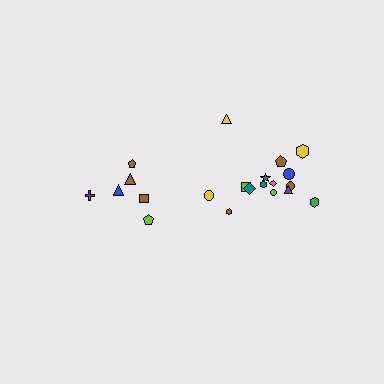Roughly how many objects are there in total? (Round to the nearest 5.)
Roughly 20 objects in total.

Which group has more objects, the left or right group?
The right group.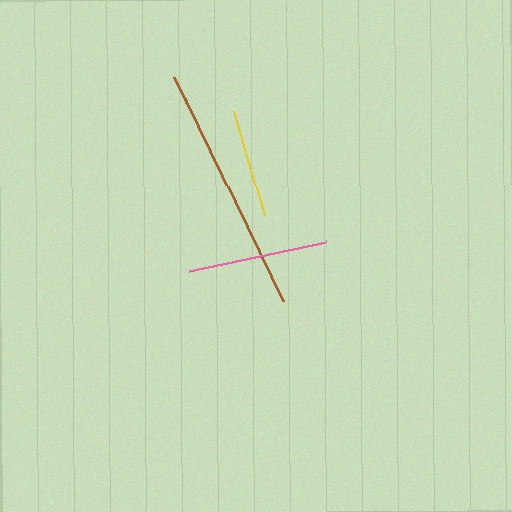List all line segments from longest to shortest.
From longest to shortest: brown, pink, yellow.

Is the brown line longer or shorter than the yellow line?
The brown line is longer than the yellow line.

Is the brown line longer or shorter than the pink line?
The brown line is longer than the pink line.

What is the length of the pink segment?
The pink segment is approximately 139 pixels long.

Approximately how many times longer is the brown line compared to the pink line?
The brown line is approximately 1.8 times the length of the pink line.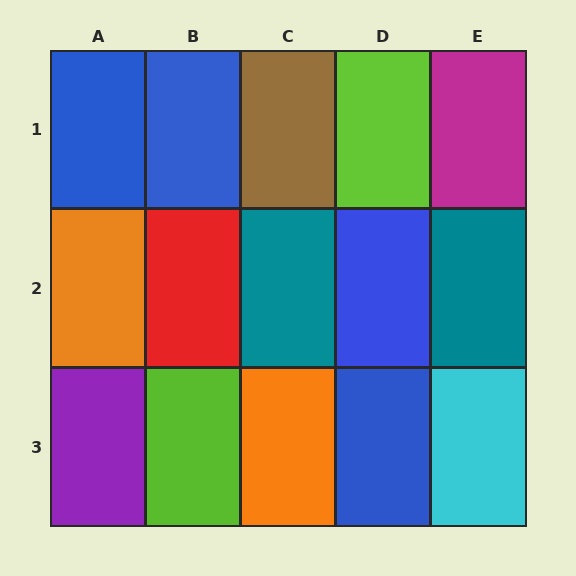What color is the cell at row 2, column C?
Teal.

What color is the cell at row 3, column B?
Lime.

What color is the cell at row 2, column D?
Blue.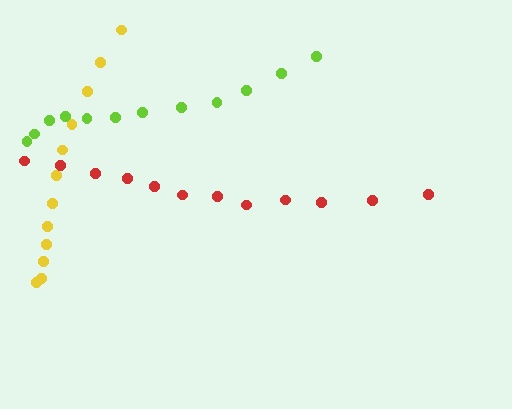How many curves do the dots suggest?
There are 3 distinct paths.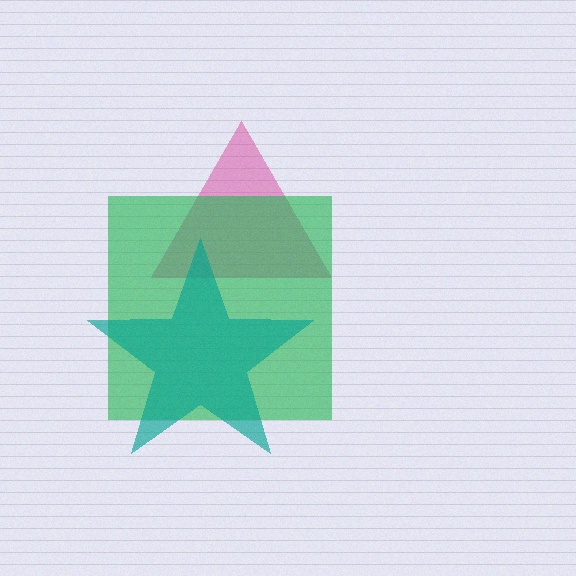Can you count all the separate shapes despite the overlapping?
Yes, there are 3 separate shapes.